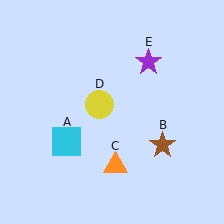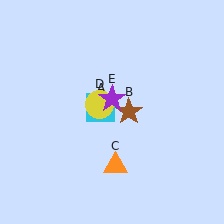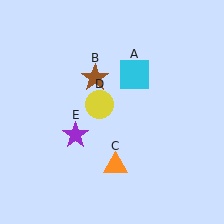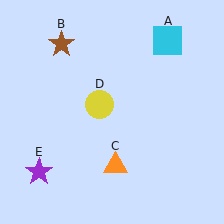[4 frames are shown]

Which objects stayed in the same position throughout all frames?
Orange triangle (object C) and yellow circle (object D) remained stationary.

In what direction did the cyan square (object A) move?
The cyan square (object A) moved up and to the right.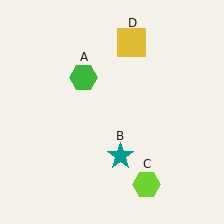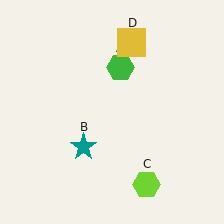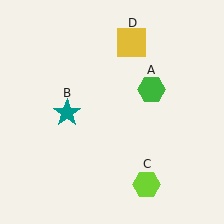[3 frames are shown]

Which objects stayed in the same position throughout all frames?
Lime hexagon (object C) and yellow square (object D) remained stationary.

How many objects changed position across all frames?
2 objects changed position: green hexagon (object A), teal star (object B).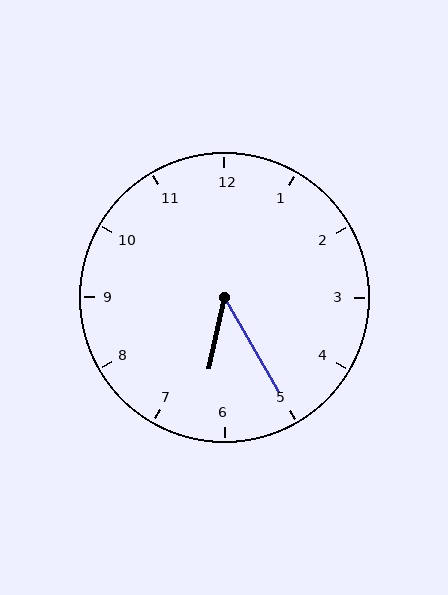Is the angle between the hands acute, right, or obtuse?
It is acute.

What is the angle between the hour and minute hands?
Approximately 42 degrees.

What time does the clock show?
6:25.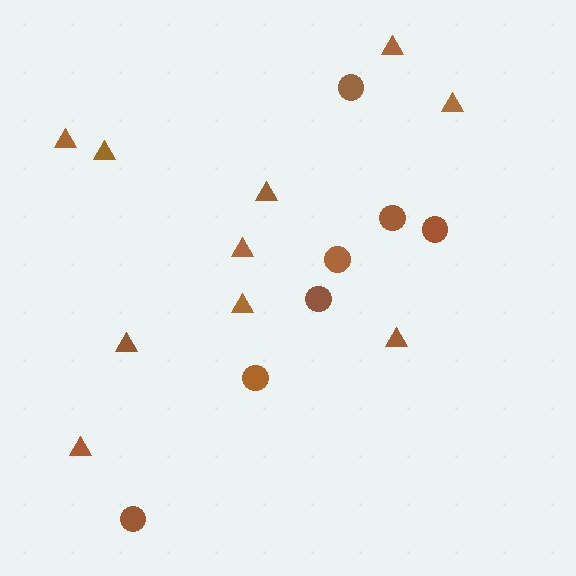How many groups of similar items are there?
There are 2 groups: one group of circles (7) and one group of triangles (10).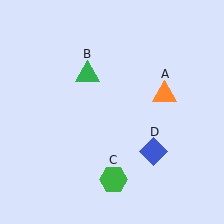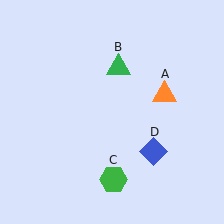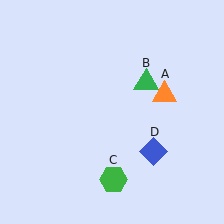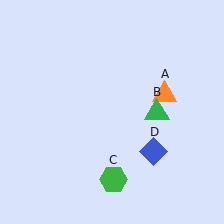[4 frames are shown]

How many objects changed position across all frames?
1 object changed position: green triangle (object B).